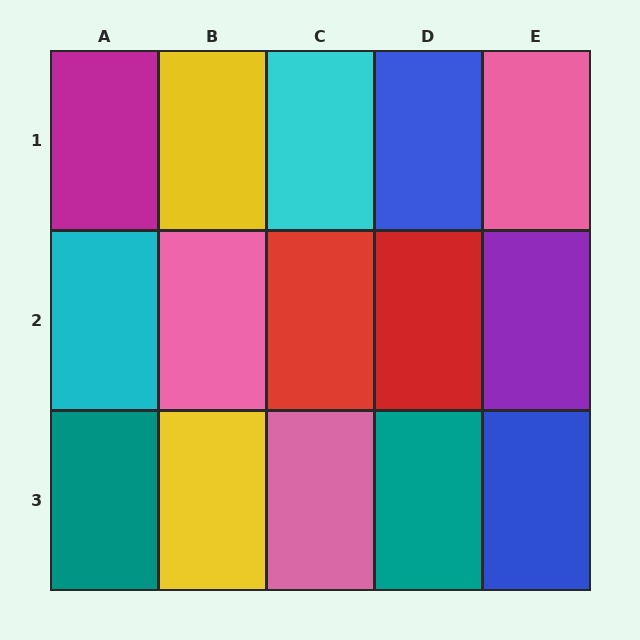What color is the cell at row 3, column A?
Teal.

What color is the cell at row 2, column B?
Pink.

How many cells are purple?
1 cell is purple.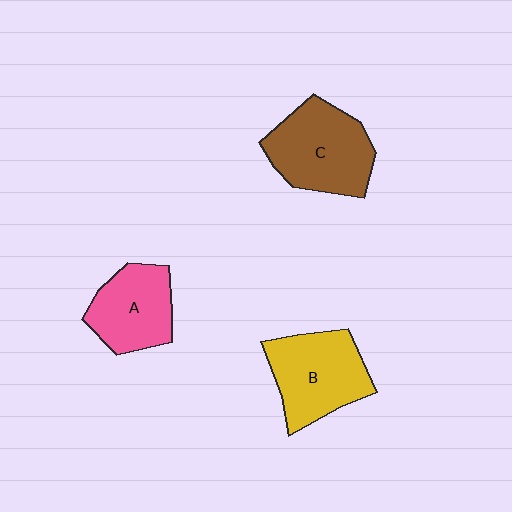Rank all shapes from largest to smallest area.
From largest to smallest: C (brown), B (yellow), A (pink).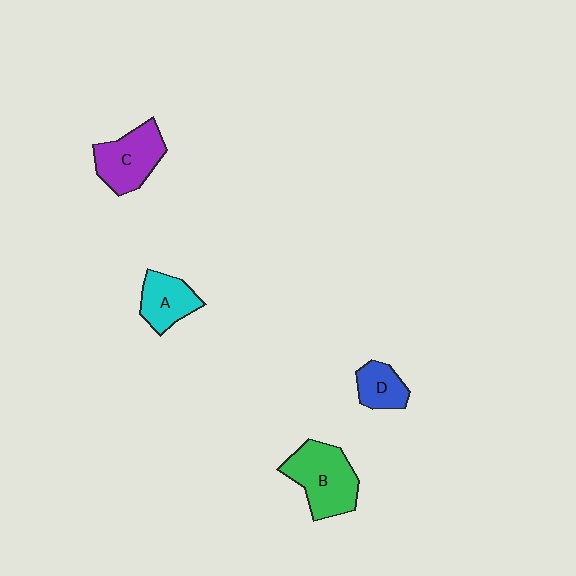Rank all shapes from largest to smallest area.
From largest to smallest: B (green), C (purple), A (cyan), D (blue).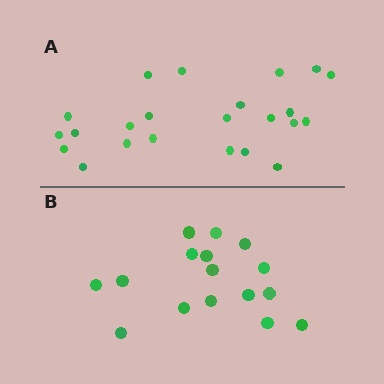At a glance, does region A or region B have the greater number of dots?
Region A (the top region) has more dots.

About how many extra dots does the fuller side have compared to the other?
Region A has roughly 8 or so more dots than region B.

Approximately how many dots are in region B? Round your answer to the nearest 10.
About 20 dots. (The exact count is 16, which rounds to 20.)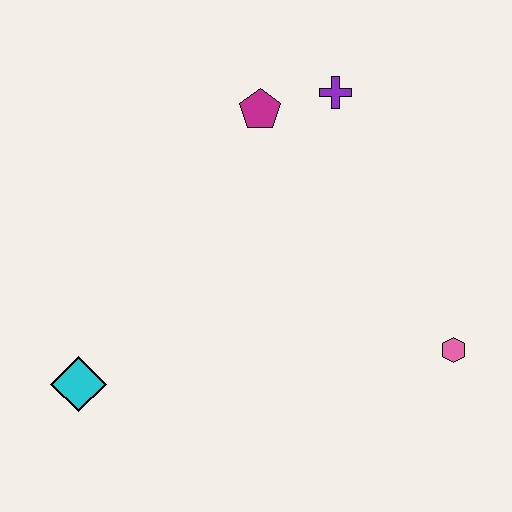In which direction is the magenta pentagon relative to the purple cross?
The magenta pentagon is to the left of the purple cross.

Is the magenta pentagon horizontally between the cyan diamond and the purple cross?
Yes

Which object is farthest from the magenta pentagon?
The cyan diamond is farthest from the magenta pentagon.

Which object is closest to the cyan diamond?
The magenta pentagon is closest to the cyan diamond.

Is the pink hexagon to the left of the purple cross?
No